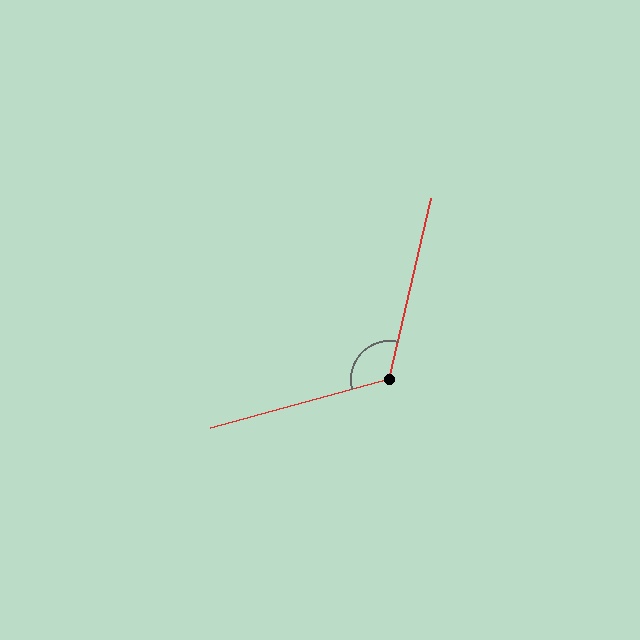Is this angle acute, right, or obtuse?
It is obtuse.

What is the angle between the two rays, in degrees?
Approximately 118 degrees.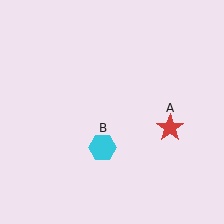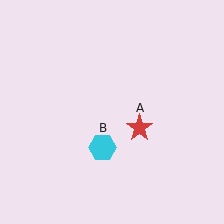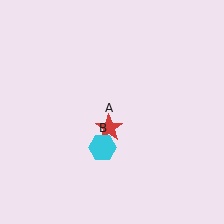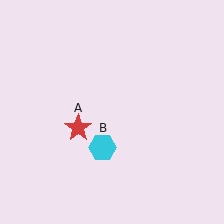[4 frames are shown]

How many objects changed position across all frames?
1 object changed position: red star (object A).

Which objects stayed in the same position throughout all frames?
Cyan hexagon (object B) remained stationary.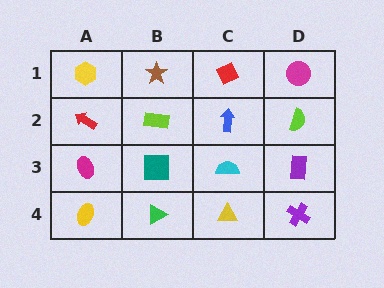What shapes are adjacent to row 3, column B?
A lime rectangle (row 2, column B), a green triangle (row 4, column B), a magenta ellipse (row 3, column A), a cyan semicircle (row 3, column C).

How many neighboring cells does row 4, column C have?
3.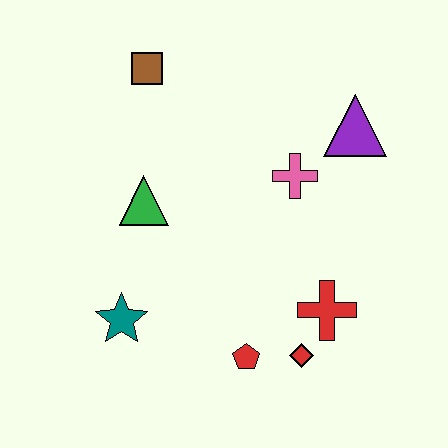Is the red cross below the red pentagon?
No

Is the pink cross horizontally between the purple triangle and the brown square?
Yes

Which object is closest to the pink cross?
The purple triangle is closest to the pink cross.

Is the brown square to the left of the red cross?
Yes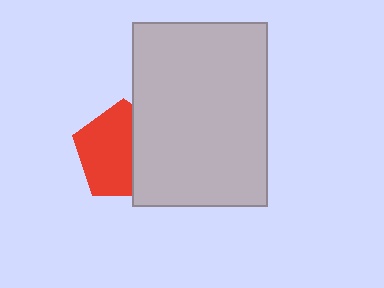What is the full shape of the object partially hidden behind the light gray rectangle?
The partially hidden object is a red pentagon.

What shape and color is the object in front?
The object in front is a light gray rectangle.